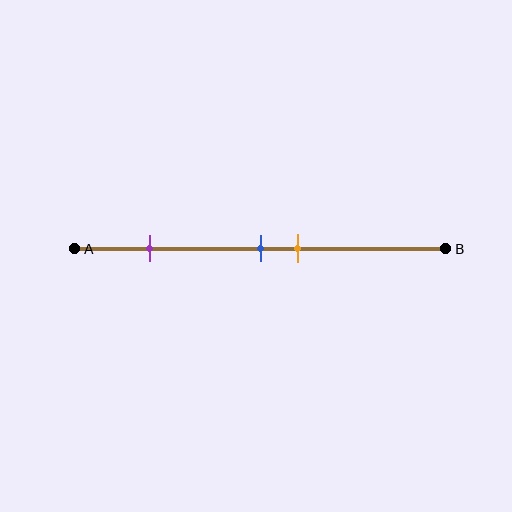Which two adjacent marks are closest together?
The blue and orange marks are the closest adjacent pair.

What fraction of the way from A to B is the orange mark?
The orange mark is approximately 60% (0.6) of the way from A to B.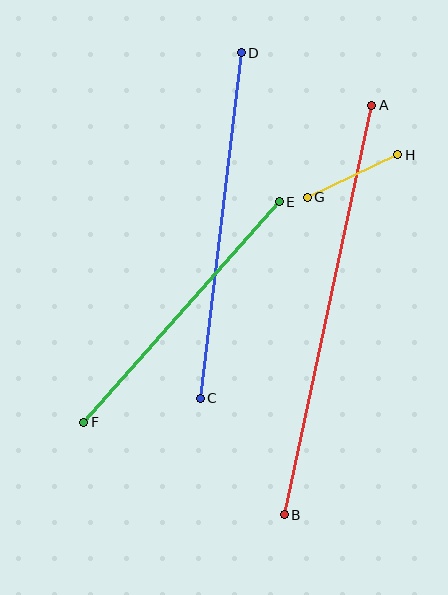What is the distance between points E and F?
The distance is approximately 295 pixels.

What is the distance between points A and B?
The distance is approximately 418 pixels.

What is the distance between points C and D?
The distance is approximately 348 pixels.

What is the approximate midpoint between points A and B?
The midpoint is at approximately (328, 310) pixels.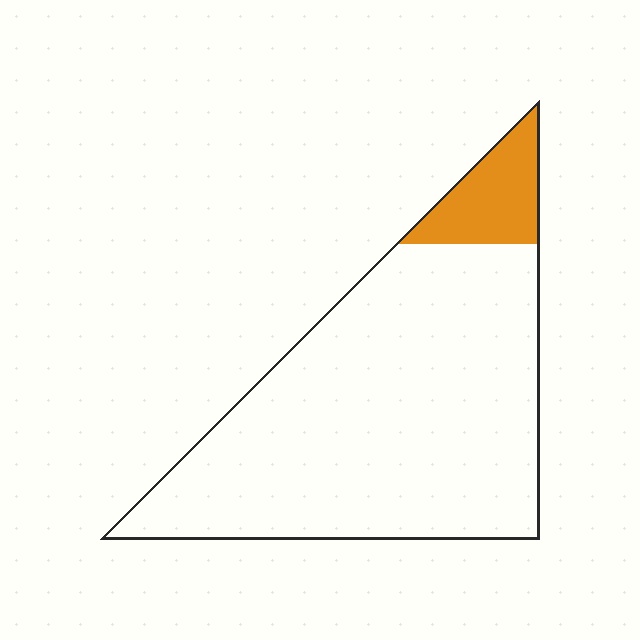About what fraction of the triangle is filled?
About one tenth (1/10).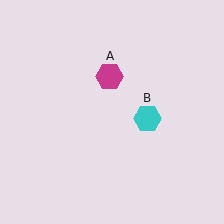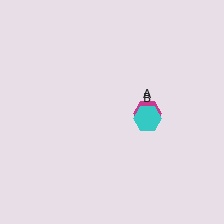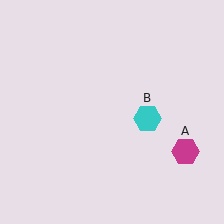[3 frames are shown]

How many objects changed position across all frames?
1 object changed position: magenta hexagon (object A).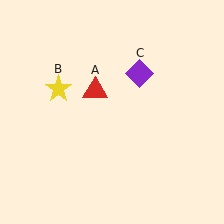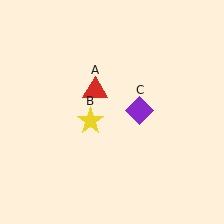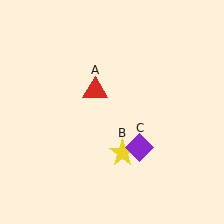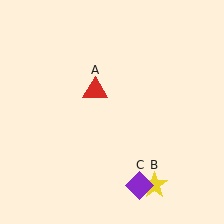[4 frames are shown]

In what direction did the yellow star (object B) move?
The yellow star (object B) moved down and to the right.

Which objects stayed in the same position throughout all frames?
Red triangle (object A) remained stationary.